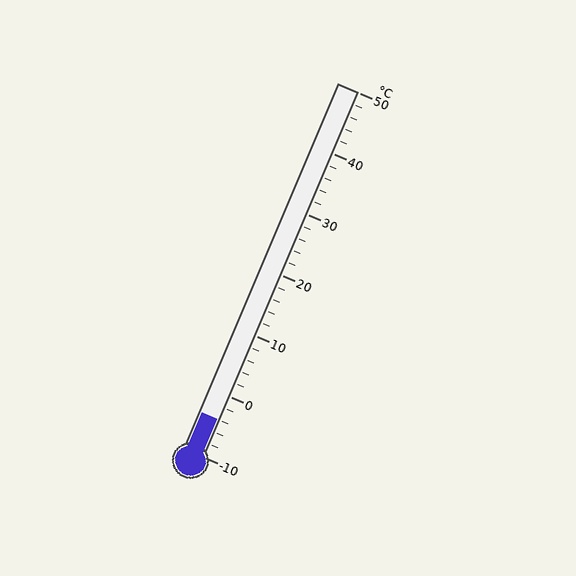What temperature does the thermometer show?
The thermometer shows approximately -4°C.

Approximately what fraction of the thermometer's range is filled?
The thermometer is filled to approximately 10% of its range.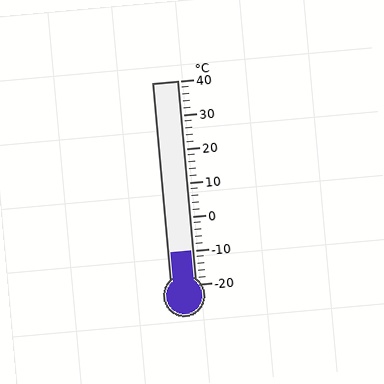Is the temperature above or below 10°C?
The temperature is below 10°C.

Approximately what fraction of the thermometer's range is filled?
The thermometer is filled to approximately 15% of its range.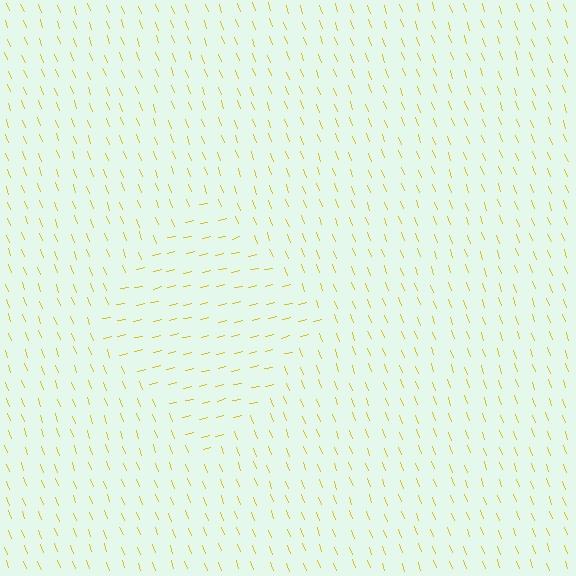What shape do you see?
I see a diamond.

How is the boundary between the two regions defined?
The boundary is defined purely by a change in line orientation (approximately 82 degrees difference). All lines are the same color and thickness.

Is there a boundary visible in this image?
Yes, there is a texture boundary formed by a change in line orientation.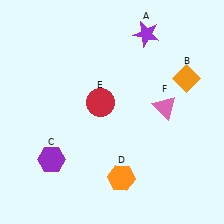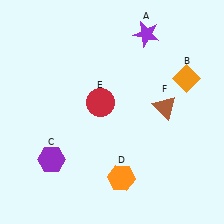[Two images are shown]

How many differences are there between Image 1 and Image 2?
There is 1 difference between the two images.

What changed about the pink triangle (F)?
In Image 1, F is pink. In Image 2, it changed to brown.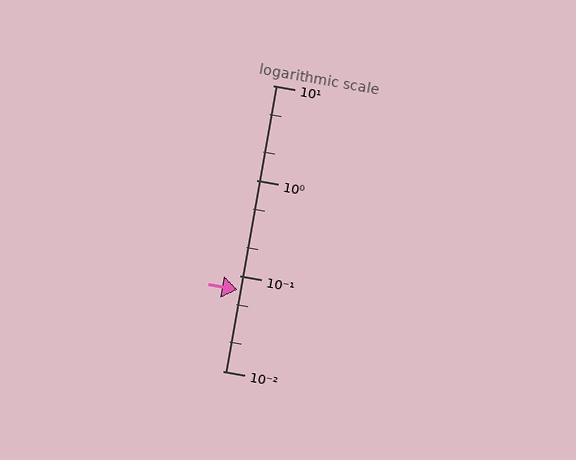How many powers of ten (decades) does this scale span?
The scale spans 3 decades, from 0.01 to 10.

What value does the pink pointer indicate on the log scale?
The pointer indicates approximately 0.072.